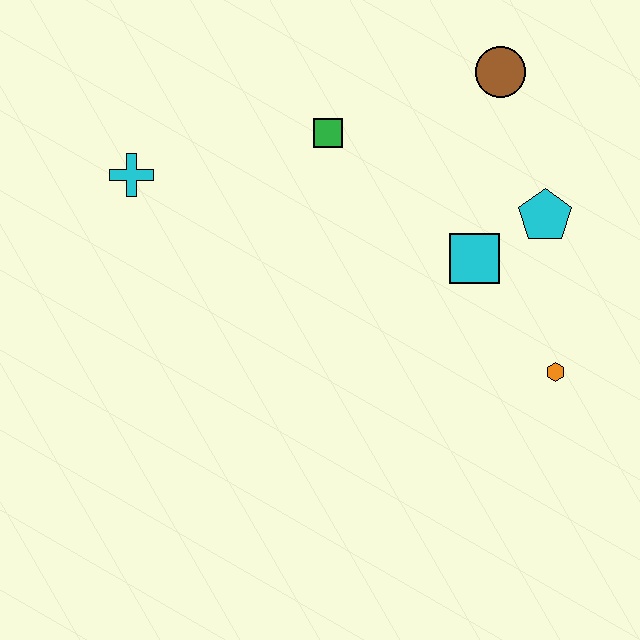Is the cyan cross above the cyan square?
Yes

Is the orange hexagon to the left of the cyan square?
No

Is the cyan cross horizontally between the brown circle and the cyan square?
No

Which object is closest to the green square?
The brown circle is closest to the green square.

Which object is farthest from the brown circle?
The cyan cross is farthest from the brown circle.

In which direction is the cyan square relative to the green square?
The cyan square is to the right of the green square.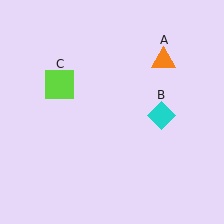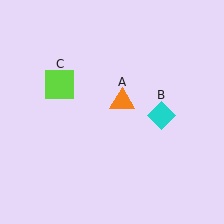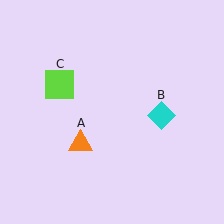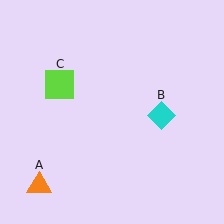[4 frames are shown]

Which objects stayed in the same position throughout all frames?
Cyan diamond (object B) and lime square (object C) remained stationary.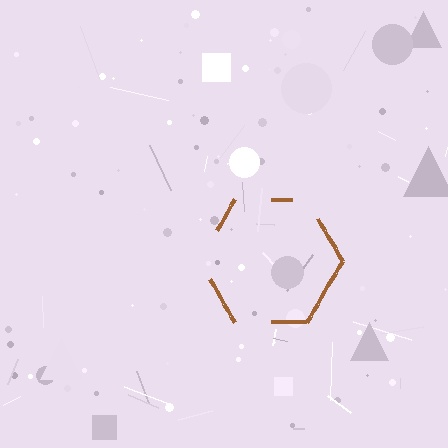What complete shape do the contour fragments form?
The contour fragments form a hexagon.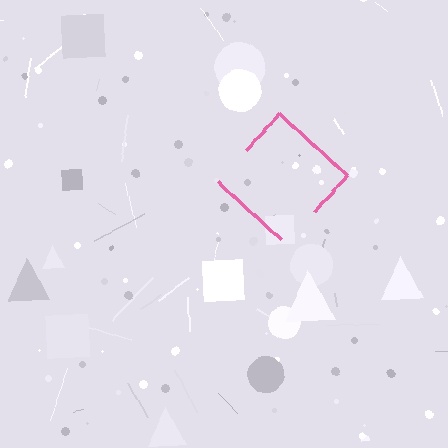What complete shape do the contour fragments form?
The contour fragments form a diamond.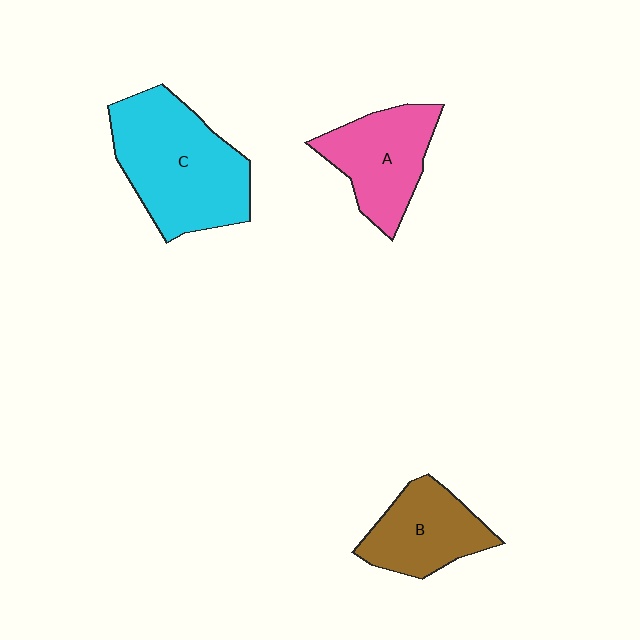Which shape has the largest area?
Shape C (cyan).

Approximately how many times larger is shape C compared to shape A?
Approximately 1.5 times.